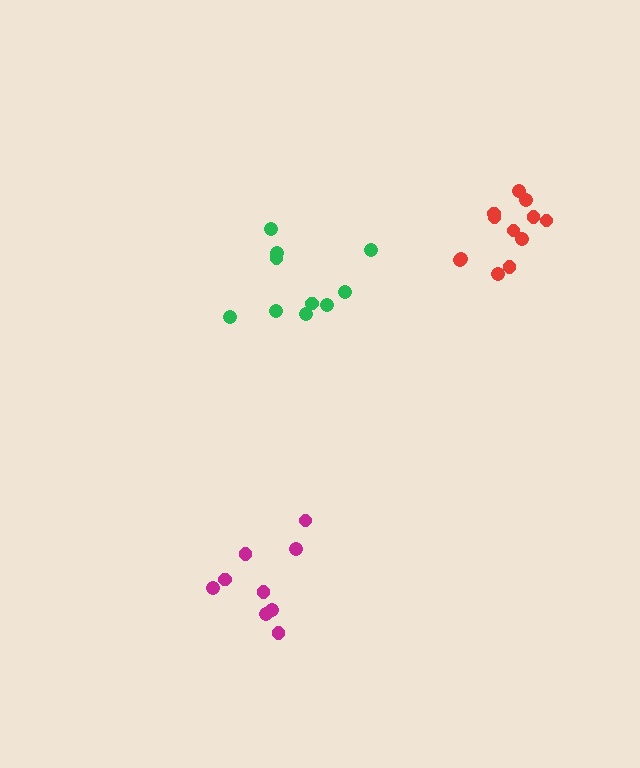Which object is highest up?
The red cluster is topmost.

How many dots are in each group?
Group 1: 12 dots, Group 2: 9 dots, Group 3: 10 dots (31 total).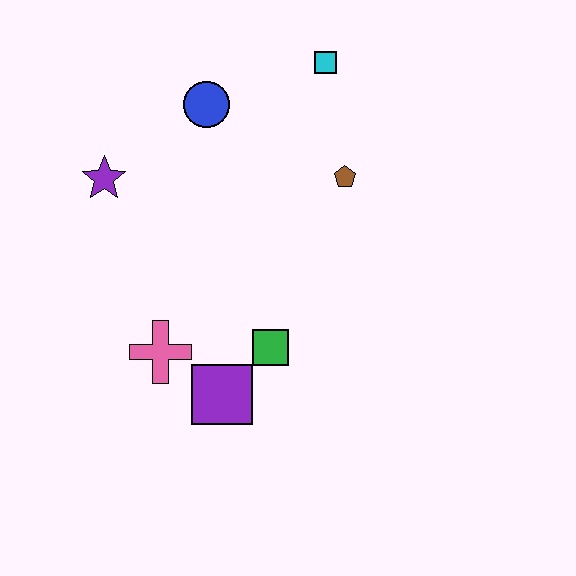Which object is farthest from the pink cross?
The cyan square is farthest from the pink cross.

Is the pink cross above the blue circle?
No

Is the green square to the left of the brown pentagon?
Yes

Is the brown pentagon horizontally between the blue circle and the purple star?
No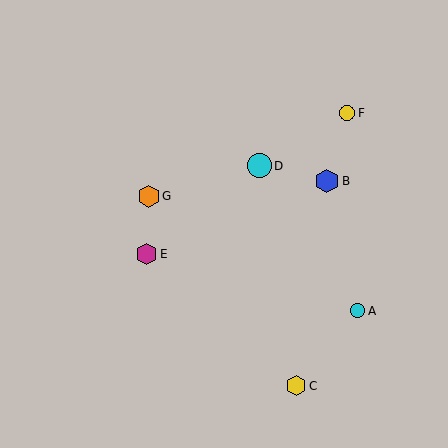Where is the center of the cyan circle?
The center of the cyan circle is at (358, 311).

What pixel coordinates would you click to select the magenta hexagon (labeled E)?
Click at (147, 254) to select the magenta hexagon E.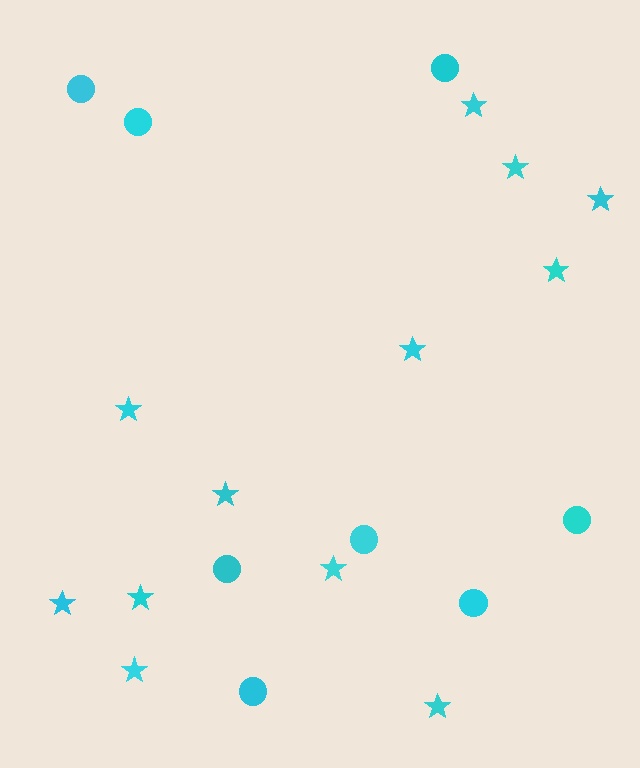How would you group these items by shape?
There are 2 groups: one group of stars (12) and one group of circles (8).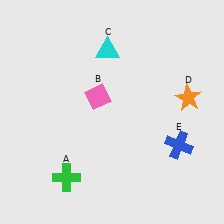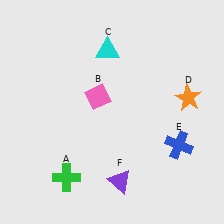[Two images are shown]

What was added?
A purple triangle (F) was added in Image 2.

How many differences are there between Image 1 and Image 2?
There is 1 difference between the two images.